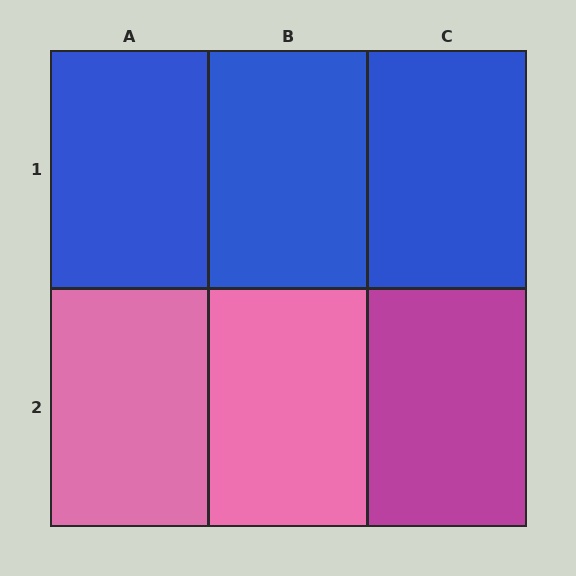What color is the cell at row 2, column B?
Pink.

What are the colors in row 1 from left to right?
Blue, blue, blue.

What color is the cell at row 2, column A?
Pink.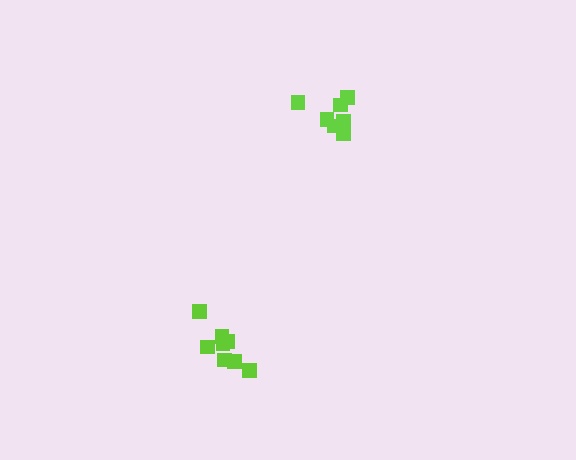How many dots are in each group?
Group 1: 7 dots, Group 2: 8 dots (15 total).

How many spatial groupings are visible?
There are 2 spatial groupings.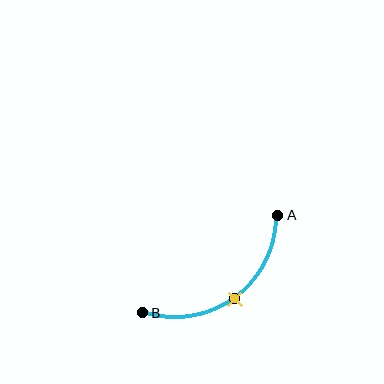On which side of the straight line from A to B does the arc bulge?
The arc bulges below and to the right of the straight line connecting A and B.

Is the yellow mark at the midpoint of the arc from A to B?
Yes. The yellow mark lies on the arc at equal arc-length from both A and B — it is the arc midpoint.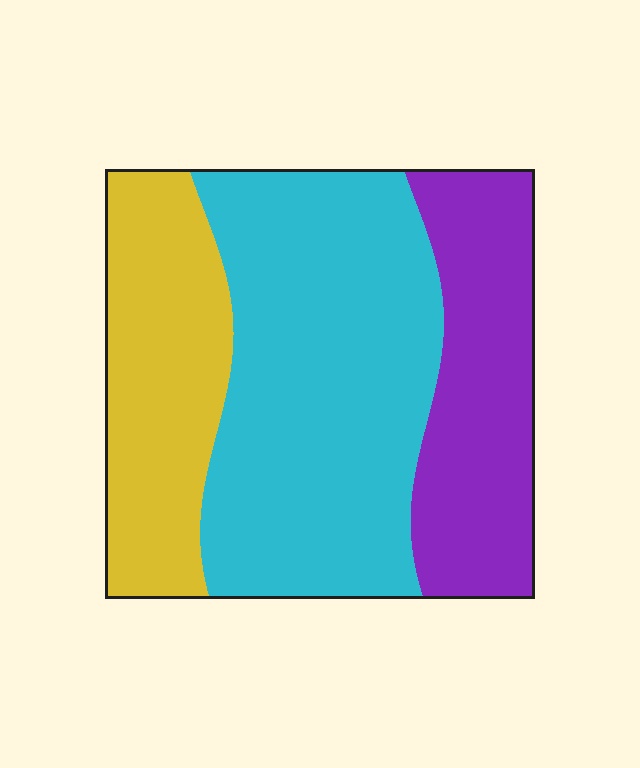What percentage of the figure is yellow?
Yellow covers around 25% of the figure.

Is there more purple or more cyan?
Cyan.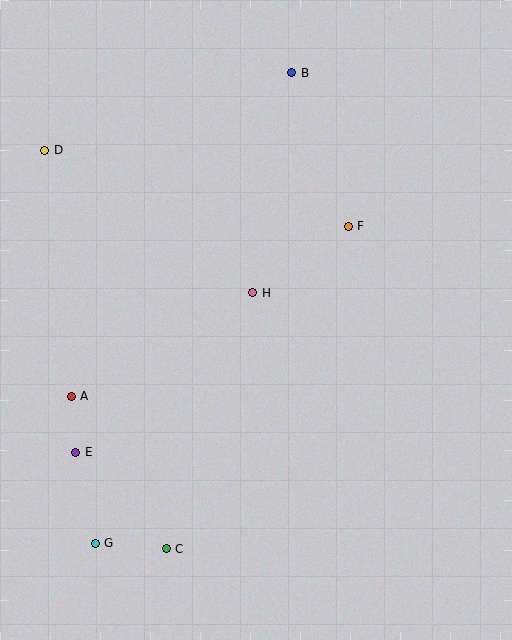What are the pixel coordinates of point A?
Point A is at (71, 396).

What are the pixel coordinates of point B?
Point B is at (292, 73).